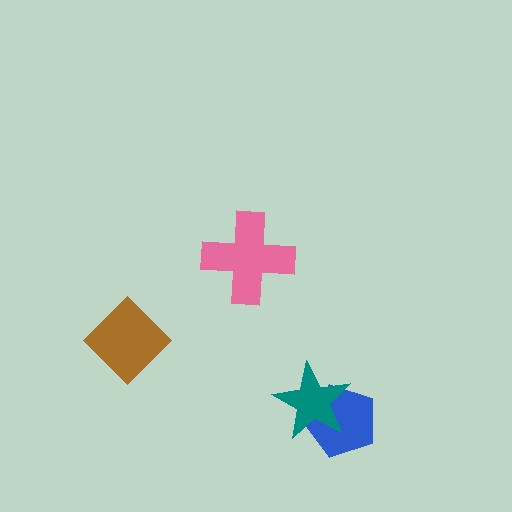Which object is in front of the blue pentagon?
The teal star is in front of the blue pentagon.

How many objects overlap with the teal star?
1 object overlaps with the teal star.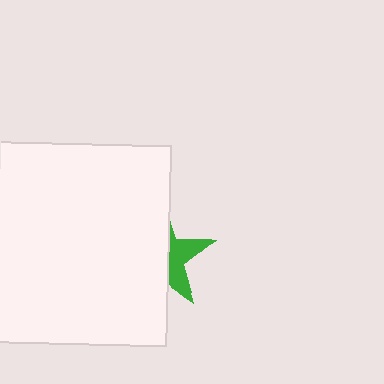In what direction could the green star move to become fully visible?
The green star could move right. That would shift it out from behind the white rectangle entirely.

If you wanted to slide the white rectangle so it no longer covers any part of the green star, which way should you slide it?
Slide it left — that is the most direct way to separate the two shapes.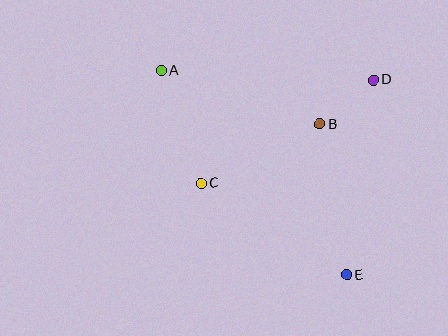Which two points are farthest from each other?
Points A and E are farthest from each other.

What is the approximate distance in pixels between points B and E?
The distance between B and E is approximately 153 pixels.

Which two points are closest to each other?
Points B and D are closest to each other.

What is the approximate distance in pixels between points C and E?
The distance between C and E is approximately 172 pixels.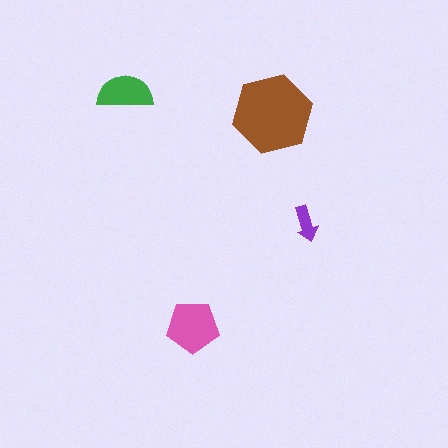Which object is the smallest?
The purple arrow.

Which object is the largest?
The brown hexagon.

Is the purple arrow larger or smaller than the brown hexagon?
Smaller.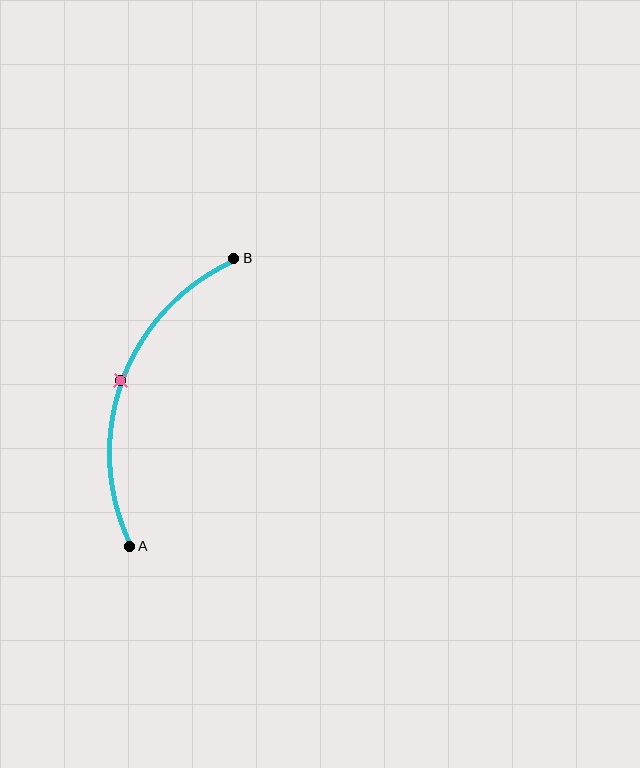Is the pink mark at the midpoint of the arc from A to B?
Yes. The pink mark lies on the arc at equal arc-length from both A and B — it is the arc midpoint.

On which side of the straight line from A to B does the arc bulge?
The arc bulges to the left of the straight line connecting A and B.